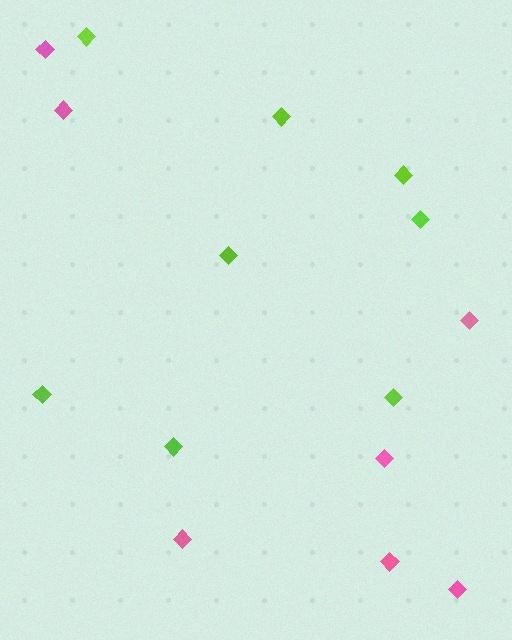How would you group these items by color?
There are 2 groups: one group of pink diamonds (7) and one group of lime diamonds (8).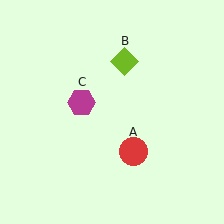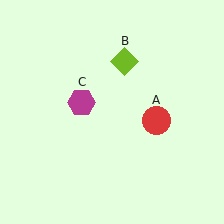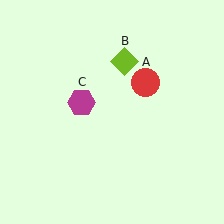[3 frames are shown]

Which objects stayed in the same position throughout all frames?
Lime diamond (object B) and magenta hexagon (object C) remained stationary.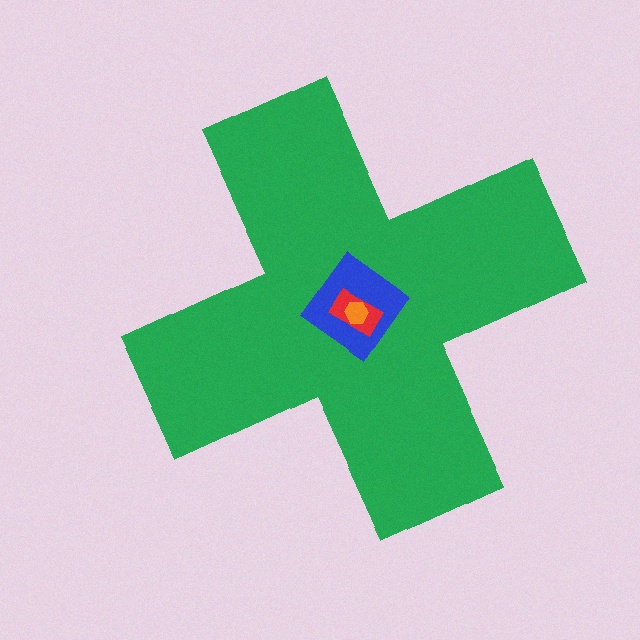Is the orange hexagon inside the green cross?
Yes.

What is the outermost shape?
The green cross.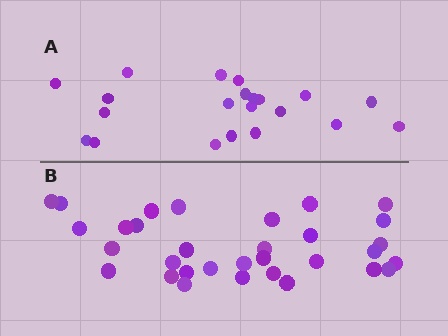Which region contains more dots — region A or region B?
Region B (the bottom region) has more dots.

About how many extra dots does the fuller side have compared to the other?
Region B has roughly 12 or so more dots than region A.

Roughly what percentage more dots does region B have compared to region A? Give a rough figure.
About 50% more.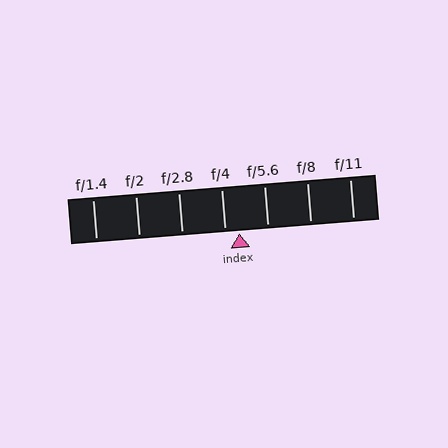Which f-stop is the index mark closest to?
The index mark is closest to f/4.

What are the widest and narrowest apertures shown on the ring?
The widest aperture shown is f/1.4 and the narrowest is f/11.